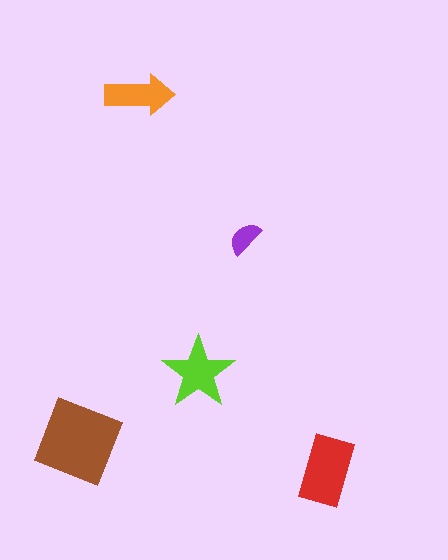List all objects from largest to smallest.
The brown diamond, the red rectangle, the lime star, the orange arrow, the purple semicircle.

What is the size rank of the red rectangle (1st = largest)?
2nd.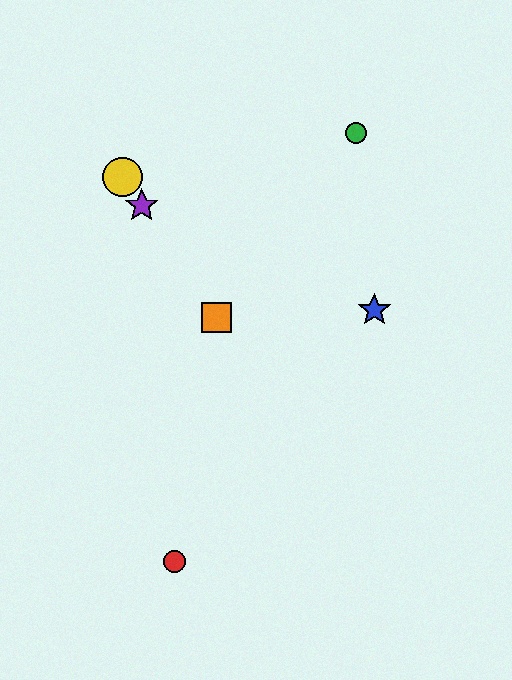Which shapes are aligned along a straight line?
The yellow circle, the purple star, the orange square are aligned along a straight line.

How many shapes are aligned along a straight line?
3 shapes (the yellow circle, the purple star, the orange square) are aligned along a straight line.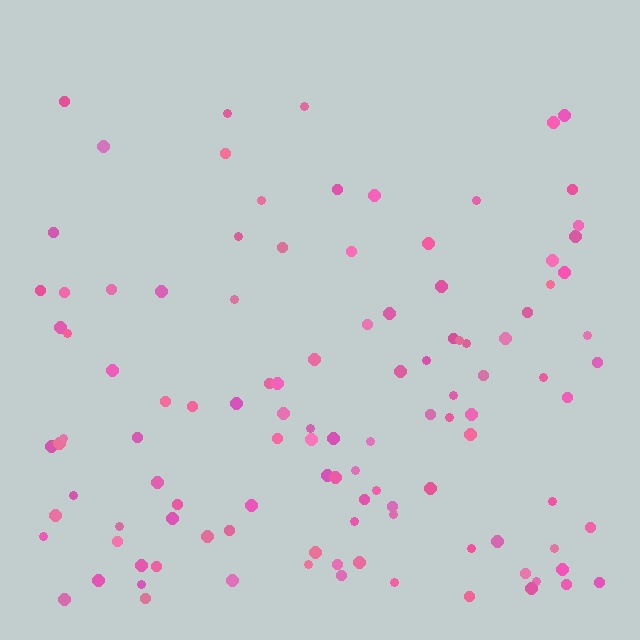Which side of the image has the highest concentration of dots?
The bottom.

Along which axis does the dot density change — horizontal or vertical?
Vertical.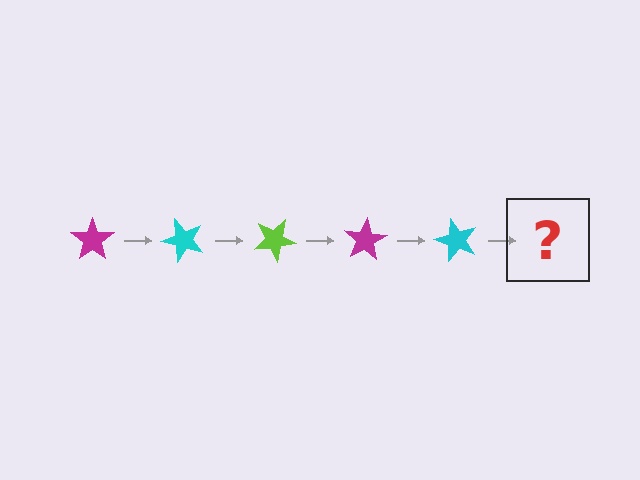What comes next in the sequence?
The next element should be a lime star, rotated 250 degrees from the start.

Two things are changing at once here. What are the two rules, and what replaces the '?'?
The two rules are that it rotates 50 degrees each step and the color cycles through magenta, cyan, and lime. The '?' should be a lime star, rotated 250 degrees from the start.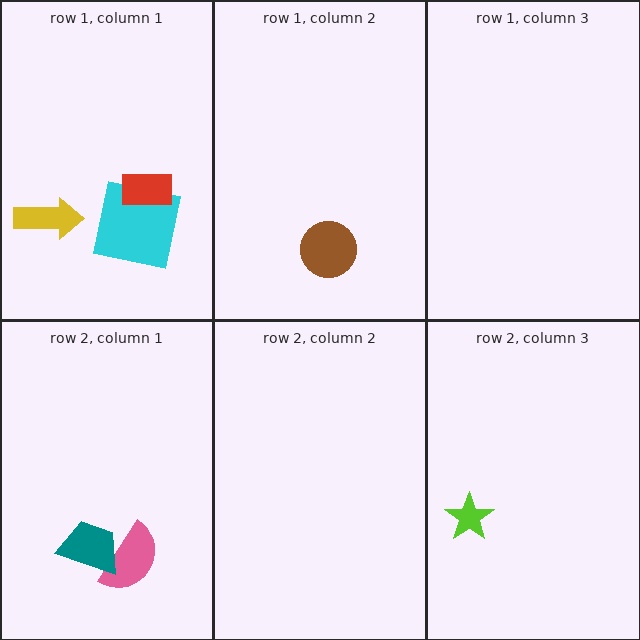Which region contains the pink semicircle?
The row 2, column 1 region.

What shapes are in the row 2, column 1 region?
The pink semicircle, the teal trapezoid.